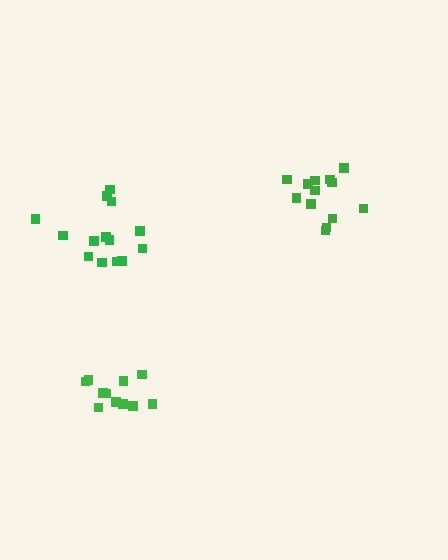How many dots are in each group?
Group 1: 14 dots, Group 2: 11 dots, Group 3: 13 dots (38 total).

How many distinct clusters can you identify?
There are 3 distinct clusters.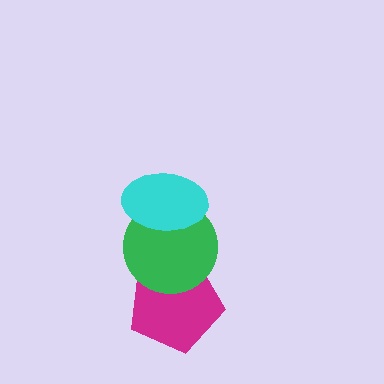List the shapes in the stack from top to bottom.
From top to bottom: the cyan ellipse, the green circle, the magenta pentagon.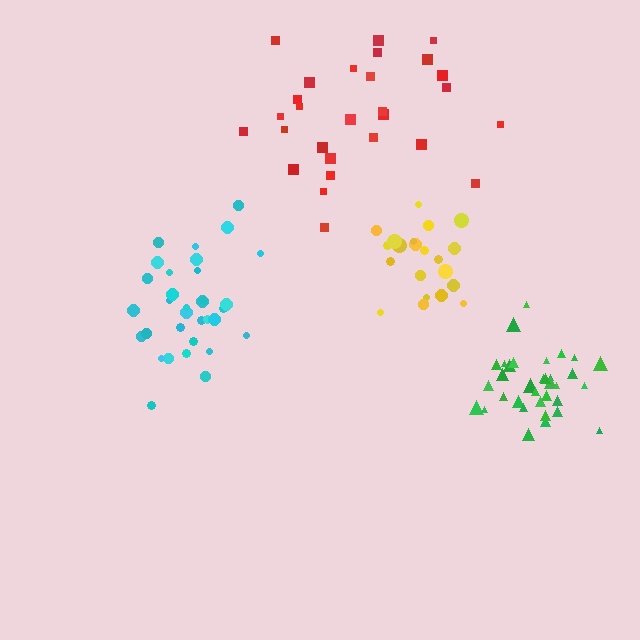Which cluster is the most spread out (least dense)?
Red.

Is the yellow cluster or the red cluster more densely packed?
Yellow.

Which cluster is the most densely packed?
Green.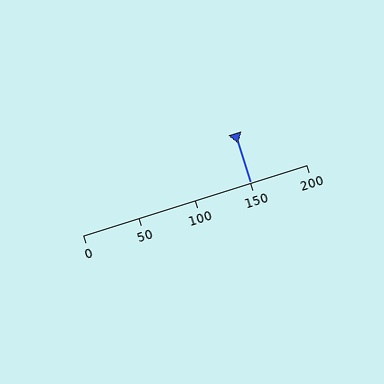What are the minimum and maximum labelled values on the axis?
The axis runs from 0 to 200.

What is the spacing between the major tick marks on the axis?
The major ticks are spaced 50 apart.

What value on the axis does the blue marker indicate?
The marker indicates approximately 150.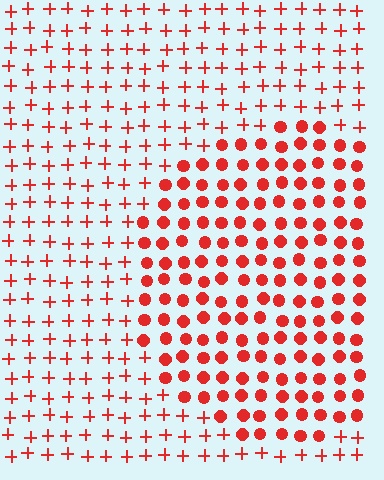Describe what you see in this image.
The image is filled with small red elements arranged in a uniform grid. A circle-shaped region contains circles, while the surrounding area contains plus signs. The boundary is defined purely by the change in element shape.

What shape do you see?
I see a circle.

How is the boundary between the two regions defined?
The boundary is defined by a change in element shape: circles inside vs. plus signs outside. All elements share the same color and spacing.